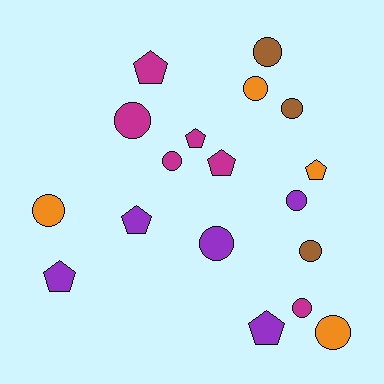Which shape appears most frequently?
Circle, with 11 objects.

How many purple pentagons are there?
There are 3 purple pentagons.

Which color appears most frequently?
Magenta, with 6 objects.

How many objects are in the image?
There are 18 objects.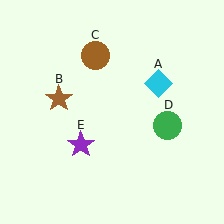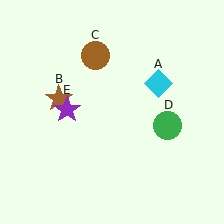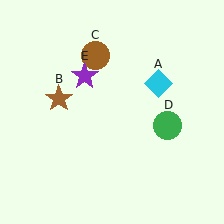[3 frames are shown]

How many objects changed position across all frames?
1 object changed position: purple star (object E).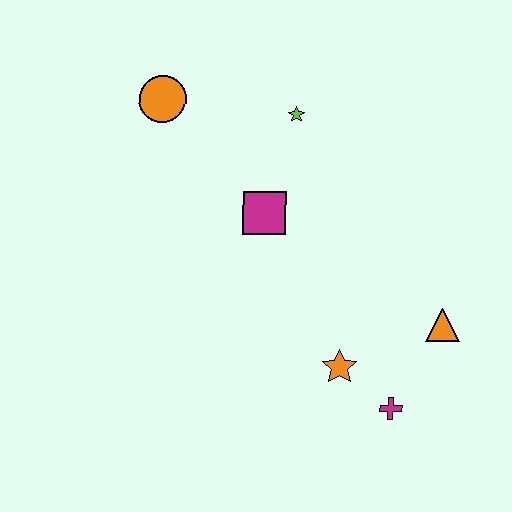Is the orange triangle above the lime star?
No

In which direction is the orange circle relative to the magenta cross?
The orange circle is above the magenta cross.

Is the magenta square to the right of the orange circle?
Yes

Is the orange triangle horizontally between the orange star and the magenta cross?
No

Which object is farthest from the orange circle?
The magenta cross is farthest from the orange circle.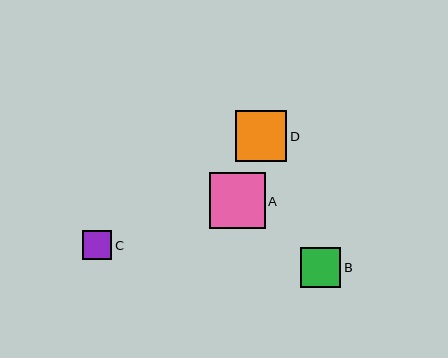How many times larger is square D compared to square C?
Square D is approximately 1.7 times the size of square C.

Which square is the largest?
Square A is the largest with a size of approximately 56 pixels.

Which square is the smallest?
Square C is the smallest with a size of approximately 30 pixels.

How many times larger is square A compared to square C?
Square A is approximately 1.9 times the size of square C.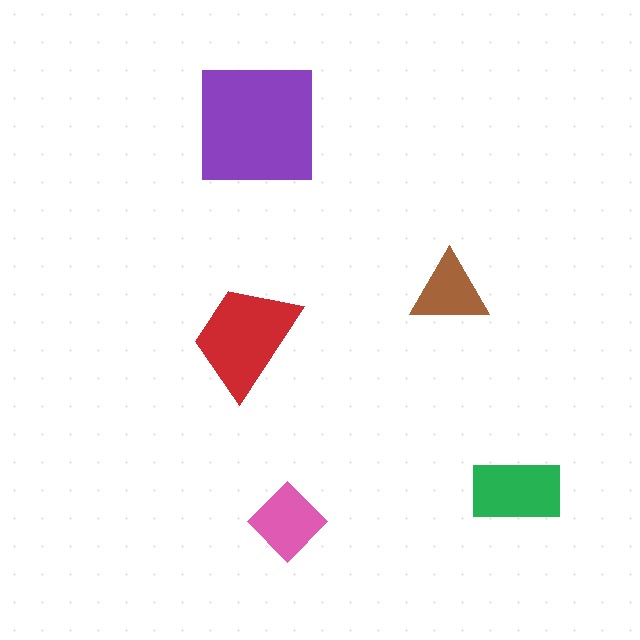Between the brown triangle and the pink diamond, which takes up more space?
The pink diamond.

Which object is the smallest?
The brown triangle.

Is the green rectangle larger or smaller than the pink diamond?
Larger.